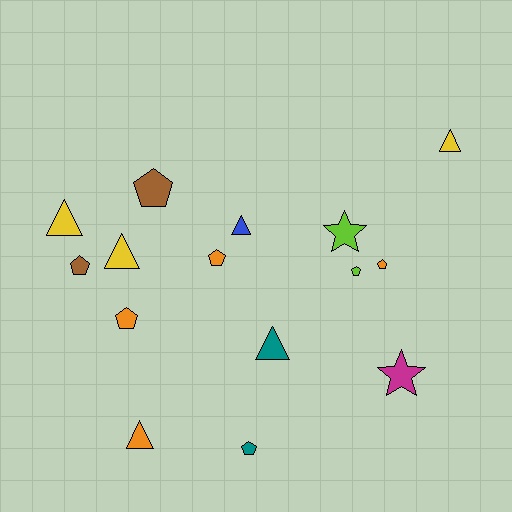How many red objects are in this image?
There are no red objects.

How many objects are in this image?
There are 15 objects.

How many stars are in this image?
There are 2 stars.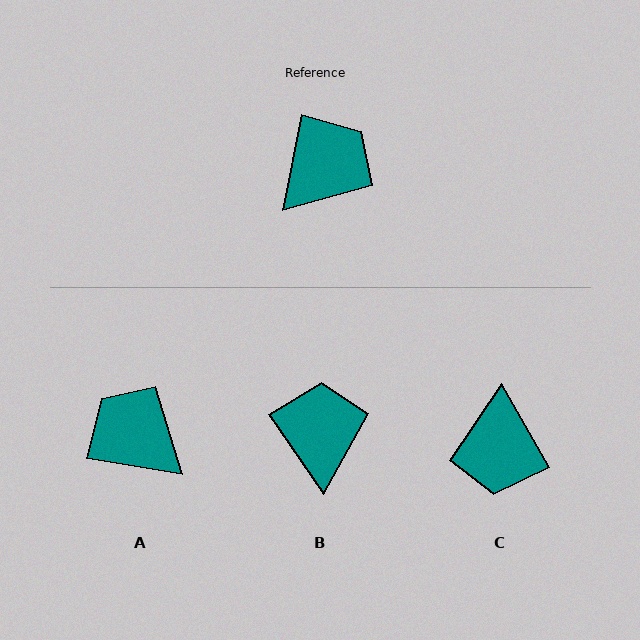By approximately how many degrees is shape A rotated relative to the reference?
Approximately 92 degrees counter-clockwise.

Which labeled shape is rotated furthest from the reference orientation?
C, about 139 degrees away.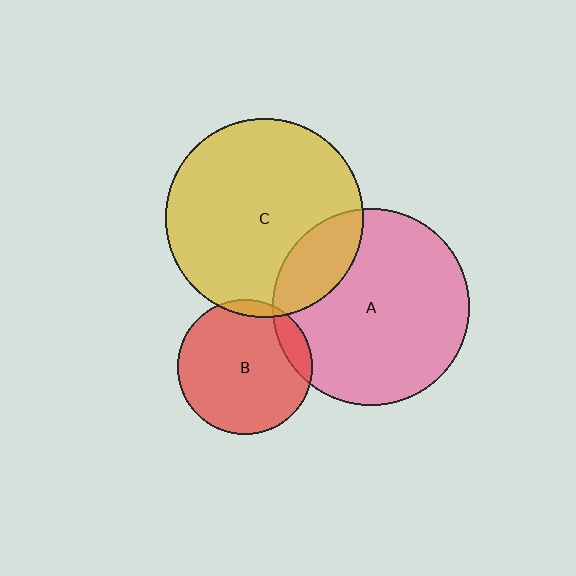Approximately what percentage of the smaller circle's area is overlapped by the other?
Approximately 20%.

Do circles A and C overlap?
Yes.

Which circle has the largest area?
Circle C (yellow).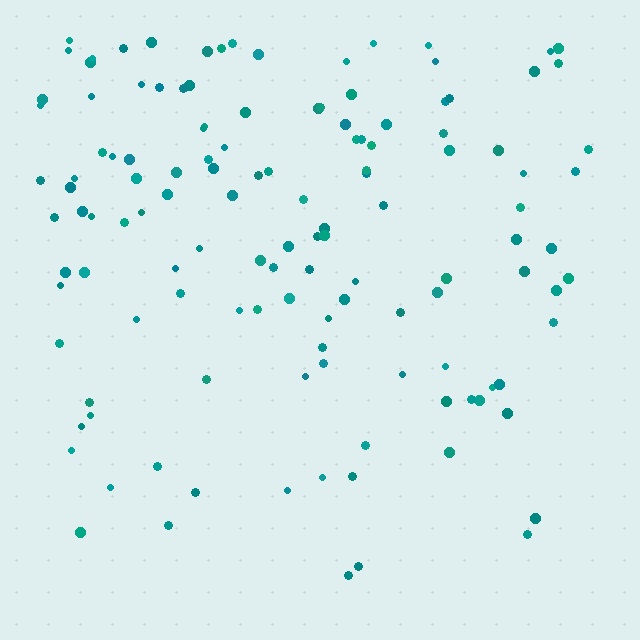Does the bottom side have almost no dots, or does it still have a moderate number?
Still a moderate number, just noticeably fewer than the top.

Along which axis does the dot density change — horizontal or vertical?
Vertical.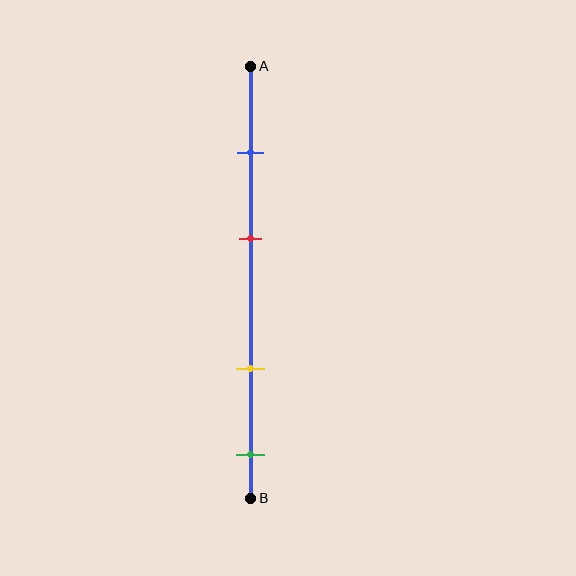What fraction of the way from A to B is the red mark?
The red mark is approximately 40% (0.4) of the way from A to B.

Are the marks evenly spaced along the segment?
No, the marks are not evenly spaced.